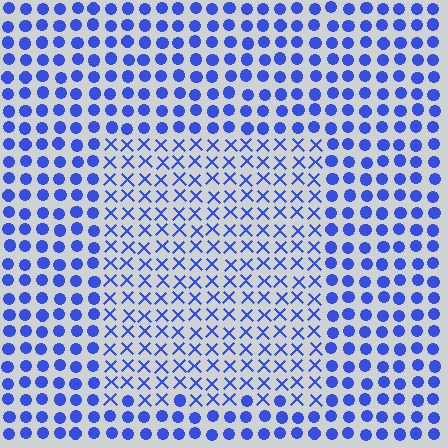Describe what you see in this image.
The image is filled with small blue elements arranged in a uniform grid. A rectangle-shaped region contains X marks, while the surrounding area contains circles. The boundary is defined purely by the change in element shape.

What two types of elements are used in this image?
The image uses X marks inside the rectangle region and circles outside it.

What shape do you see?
I see a rectangle.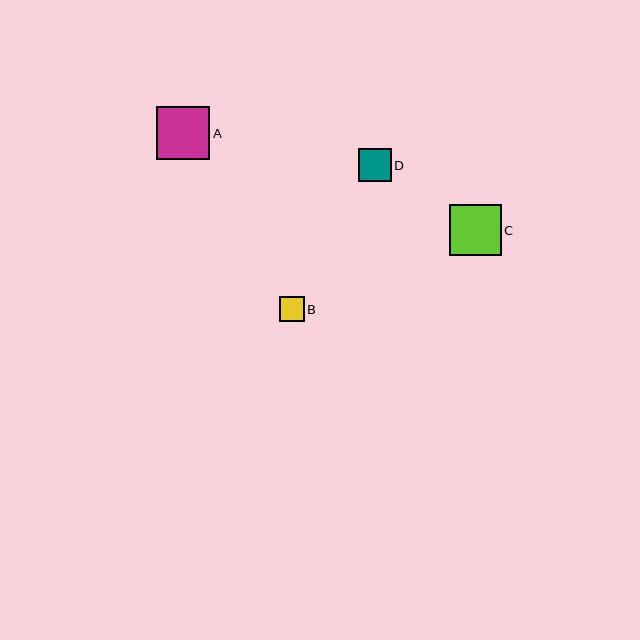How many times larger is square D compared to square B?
Square D is approximately 1.3 times the size of square B.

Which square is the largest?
Square A is the largest with a size of approximately 53 pixels.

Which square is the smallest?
Square B is the smallest with a size of approximately 25 pixels.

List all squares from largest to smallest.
From largest to smallest: A, C, D, B.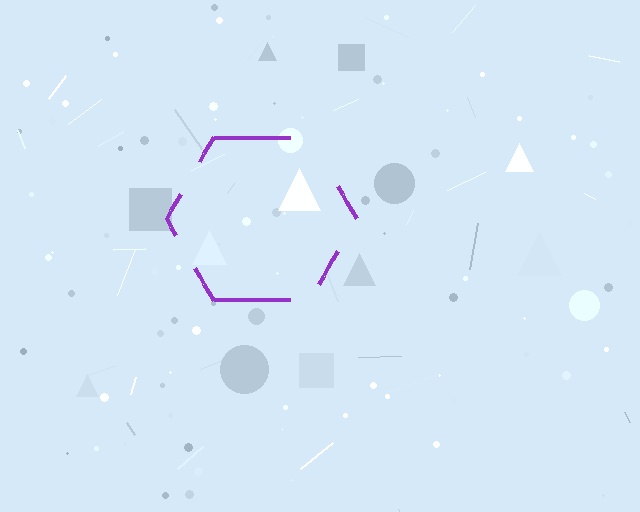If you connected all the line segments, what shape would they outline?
They would outline a hexagon.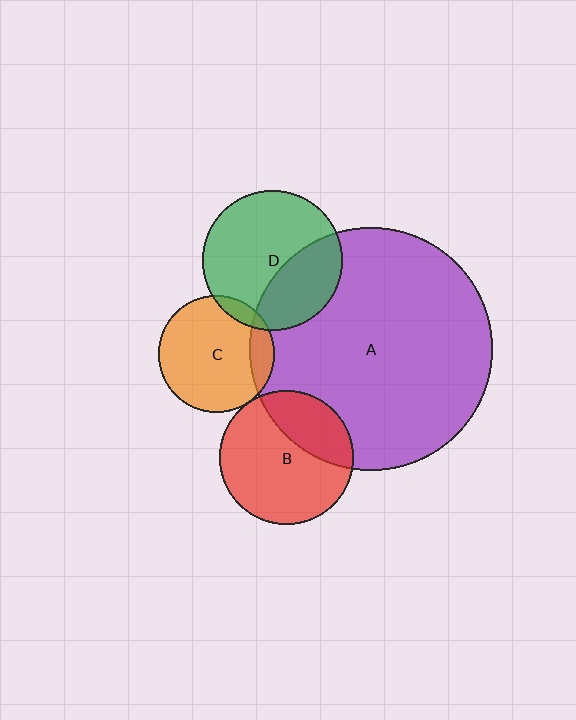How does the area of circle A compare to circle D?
Approximately 3.0 times.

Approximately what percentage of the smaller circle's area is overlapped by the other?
Approximately 10%.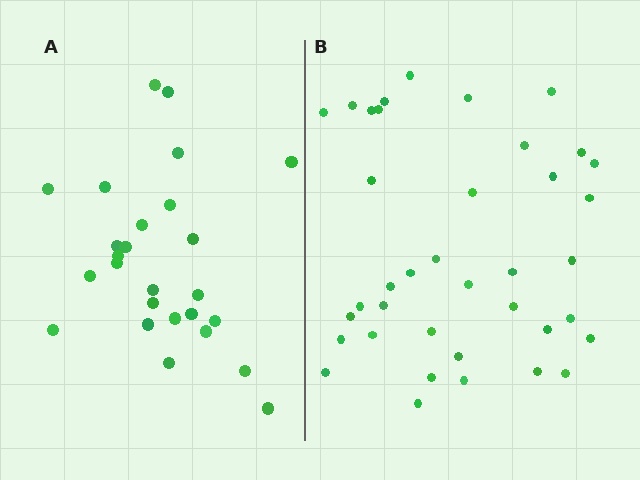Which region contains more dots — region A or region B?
Region B (the right region) has more dots.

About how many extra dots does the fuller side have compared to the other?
Region B has roughly 12 or so more dots than region A.